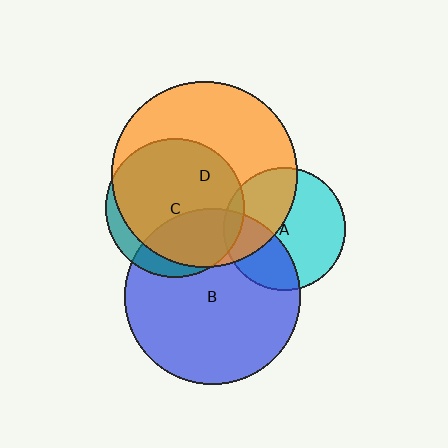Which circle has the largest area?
Circle D (orange).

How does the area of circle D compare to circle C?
Approximately 1.8 times.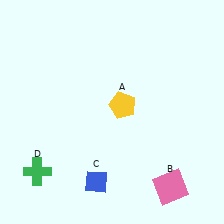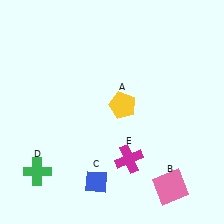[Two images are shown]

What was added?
A magenta cross (E) was added in Image 2.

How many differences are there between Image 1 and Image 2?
There is 1 difference between the two images.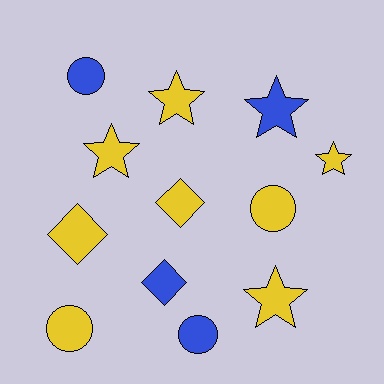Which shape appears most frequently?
Star, with 5 objects.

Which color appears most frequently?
Yellow, with 8 objects.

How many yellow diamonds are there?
There are 2 yellow diamonds.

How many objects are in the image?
There are 12 objects.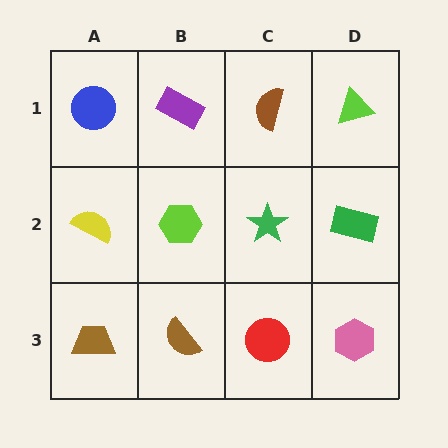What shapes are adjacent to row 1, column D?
A green rectangle (row 2, column D), a brown semicircle (row 1, column C).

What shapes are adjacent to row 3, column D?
A green rectangle (row 2, column D), a red circle (row 3, column C).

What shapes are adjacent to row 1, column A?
A yellow semicircle (row 2, column A), a purple rectangle (row 1, column B).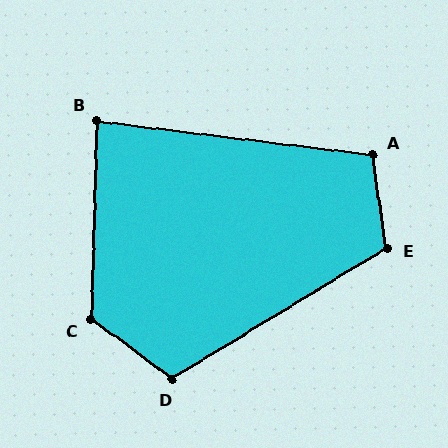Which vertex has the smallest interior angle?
B, at approximately 85 degrees.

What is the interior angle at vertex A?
Approximately 105 degrees (obtuse).